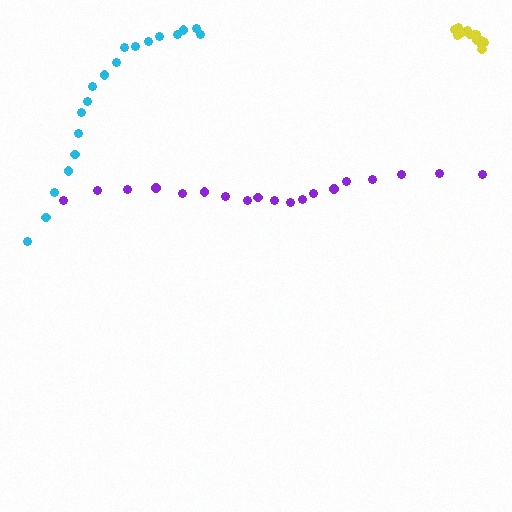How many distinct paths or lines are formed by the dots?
There are 3 distinct paths.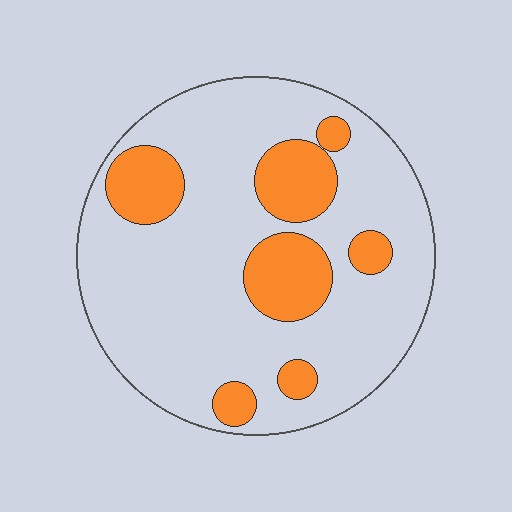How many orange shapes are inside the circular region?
7.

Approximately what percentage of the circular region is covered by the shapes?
Approximately 20%.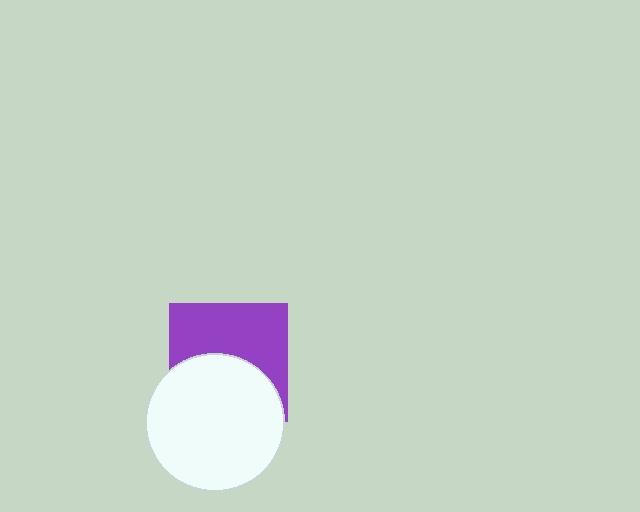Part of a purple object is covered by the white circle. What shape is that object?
It is a square.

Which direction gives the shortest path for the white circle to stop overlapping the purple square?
Moving down gives the shortest separation.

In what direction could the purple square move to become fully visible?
The purple square could move up. That would shift it out from behind the white circle entirely.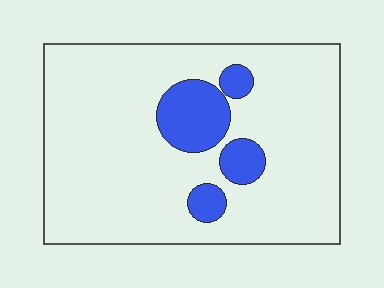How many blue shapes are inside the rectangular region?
4.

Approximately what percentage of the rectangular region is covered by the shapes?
Approximately 15%.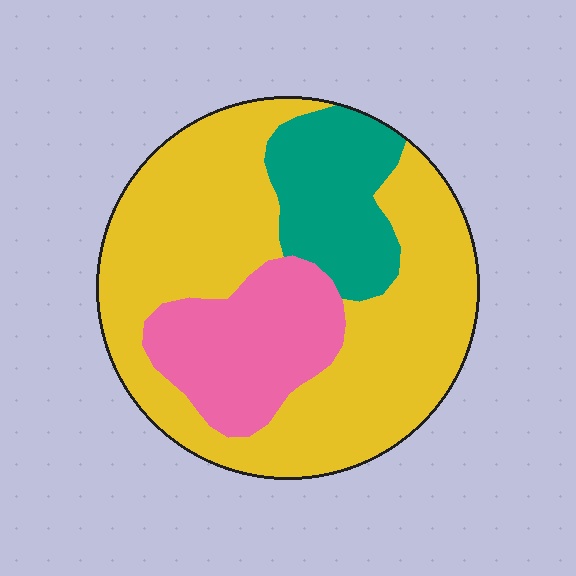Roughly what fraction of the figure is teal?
Teal takes up about one sixth (1/6) of the figure.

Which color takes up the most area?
Yellow, at roughly 65%.